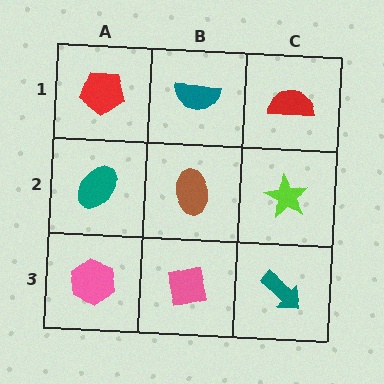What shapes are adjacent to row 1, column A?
A teal ellipse (row 2, column A), a teal semicircle (row 1, column B).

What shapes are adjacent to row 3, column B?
A brown ellipse (row 2, column B), a pink hexagon (row 3, column A), a teal arrow (row 3, column C).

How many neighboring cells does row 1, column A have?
2.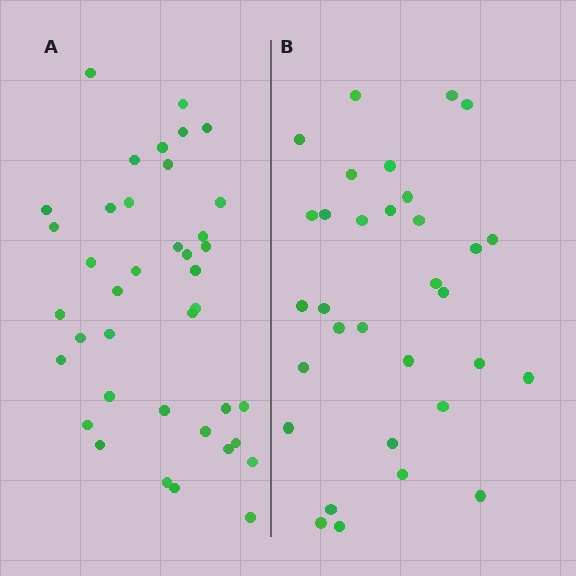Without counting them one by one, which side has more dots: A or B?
Region A (the left region) has more dots.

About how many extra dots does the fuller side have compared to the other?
Region A has roughly 8 or so more dots than region B.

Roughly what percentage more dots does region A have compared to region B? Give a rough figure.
About 20% more.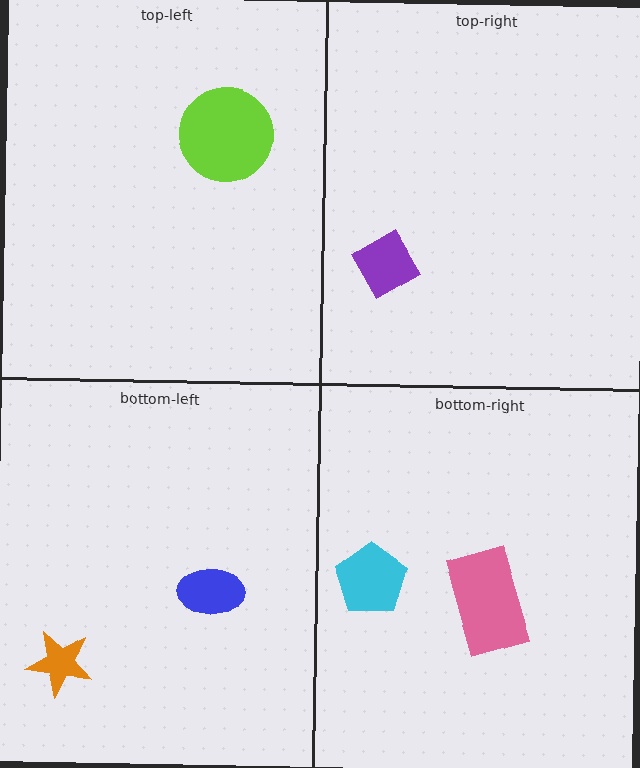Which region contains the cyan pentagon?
The bottom-right region.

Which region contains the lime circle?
The top-left region.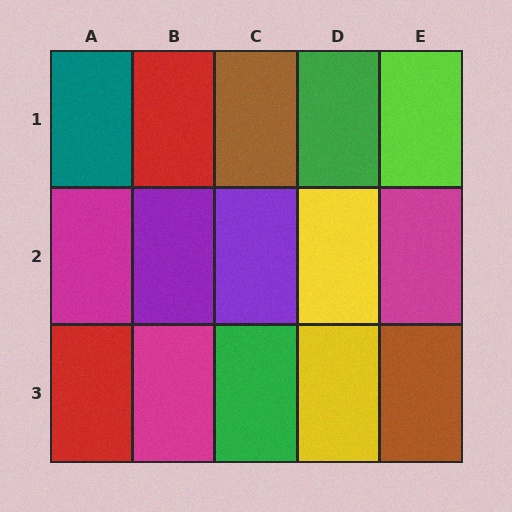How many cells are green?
2 cells are green.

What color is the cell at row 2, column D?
Yellow.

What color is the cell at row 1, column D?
Green.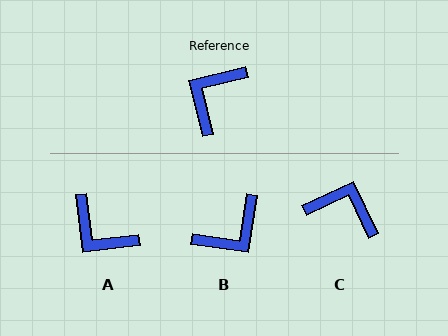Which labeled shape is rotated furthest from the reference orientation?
B, about 158 degrees away.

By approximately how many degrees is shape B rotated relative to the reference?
Approximately 158 degrees counter-clockwise.